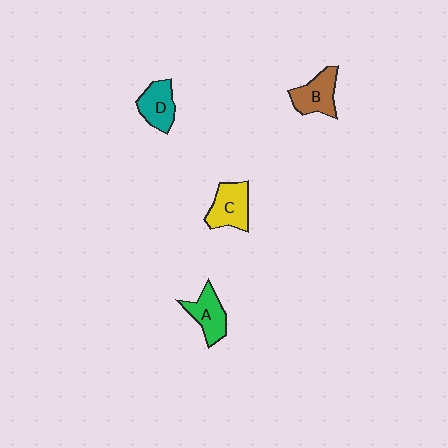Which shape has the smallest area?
Shape D (teal).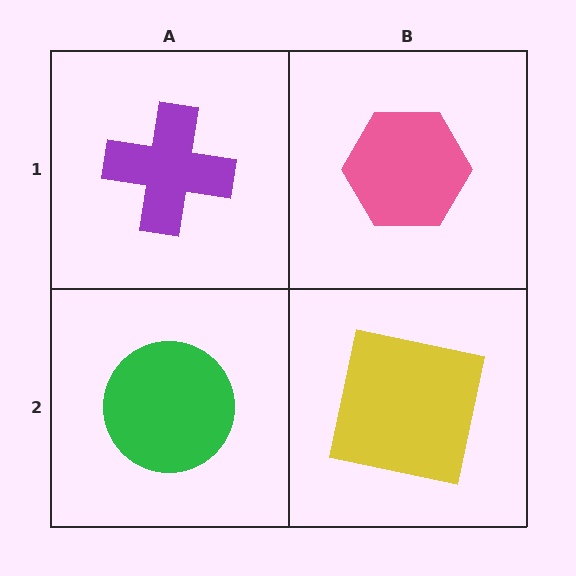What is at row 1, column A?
A purple cross.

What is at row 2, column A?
A green circle.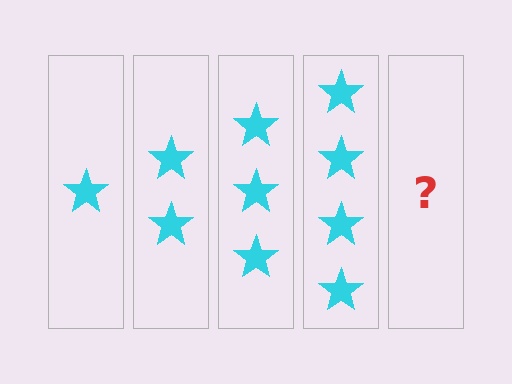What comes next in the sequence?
The next element should be 5 stars.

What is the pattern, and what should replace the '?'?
The pattern is that each step adds one more star. The '?' should be 5 stars.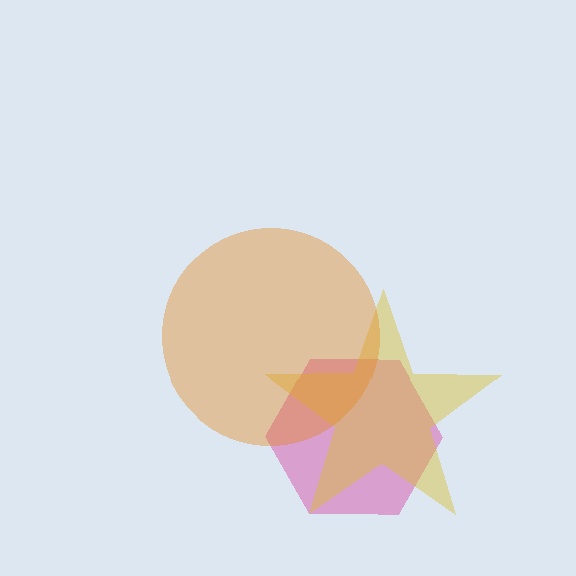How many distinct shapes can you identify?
There are 3 distinct shapes: a pink hexagon, a yellow star, an orange circle.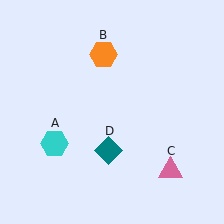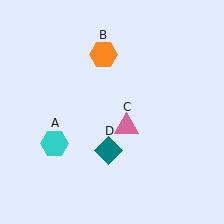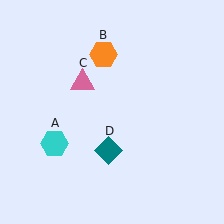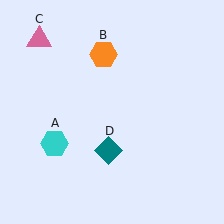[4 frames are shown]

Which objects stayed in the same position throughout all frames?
Cyan hexagon (object A) and orange hexagon (object B) and teal diamond (object D) remained stationary.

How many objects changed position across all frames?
1 object changed position: pink triangle (object C).